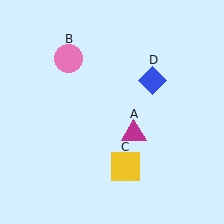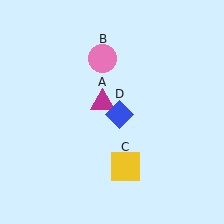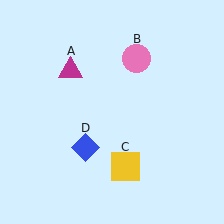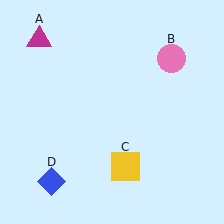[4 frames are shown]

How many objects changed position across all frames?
3 objects changed position: magenta triangle (object A), pink circle (object B), blue diamond (object D).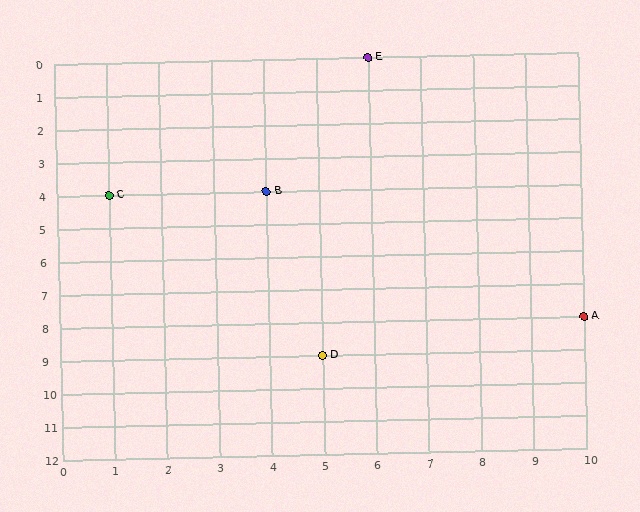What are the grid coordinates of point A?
Point A is at grid coordinates (10, 8).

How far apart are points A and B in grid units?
Points A and B are 6 columns and 4 rows apart (about 7.2 grid units diagonally).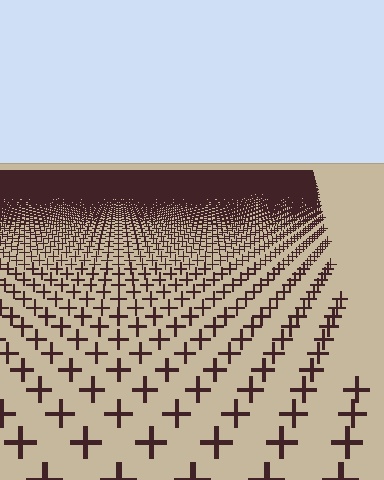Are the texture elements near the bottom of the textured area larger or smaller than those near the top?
Larger. Near the bottom, elements are closer to the viewer and appear at a bigger on-screen size.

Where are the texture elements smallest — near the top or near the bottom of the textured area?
Near the top.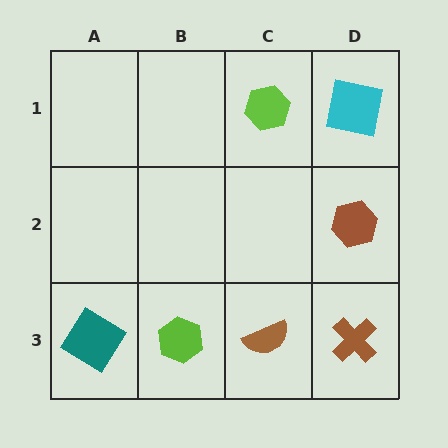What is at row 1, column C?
A lime hexagon.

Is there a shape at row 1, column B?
No, that cell is empty.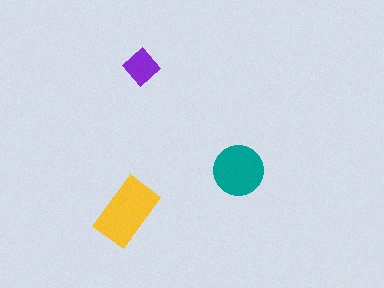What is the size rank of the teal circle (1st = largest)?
2nd.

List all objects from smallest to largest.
The purple diamond, the teal circle, the yellow rectangle.